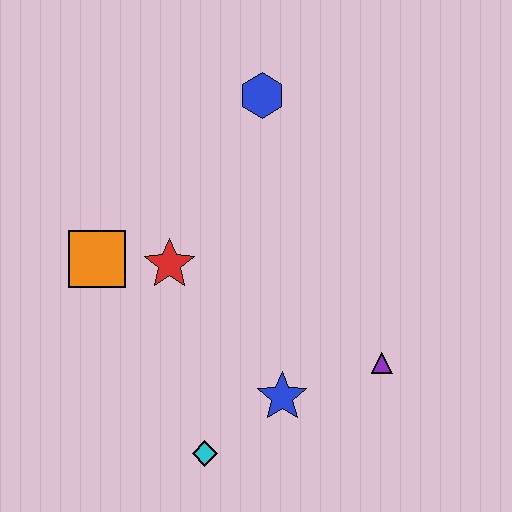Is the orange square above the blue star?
Yes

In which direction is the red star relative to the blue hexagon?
The red star is below the blue hexagon.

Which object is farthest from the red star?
The purple triangle is farthest from the red star.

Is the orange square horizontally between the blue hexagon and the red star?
No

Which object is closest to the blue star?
The cyan diamond is closest to the blue star.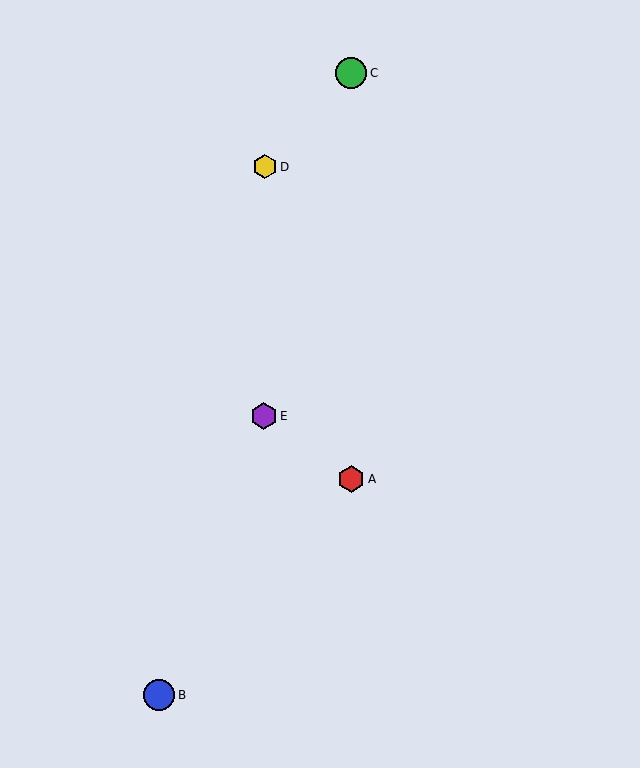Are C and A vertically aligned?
Yes, both are at x≈351.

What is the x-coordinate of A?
Object A is at x≈351.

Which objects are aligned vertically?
Objects A, C are aligned vertically.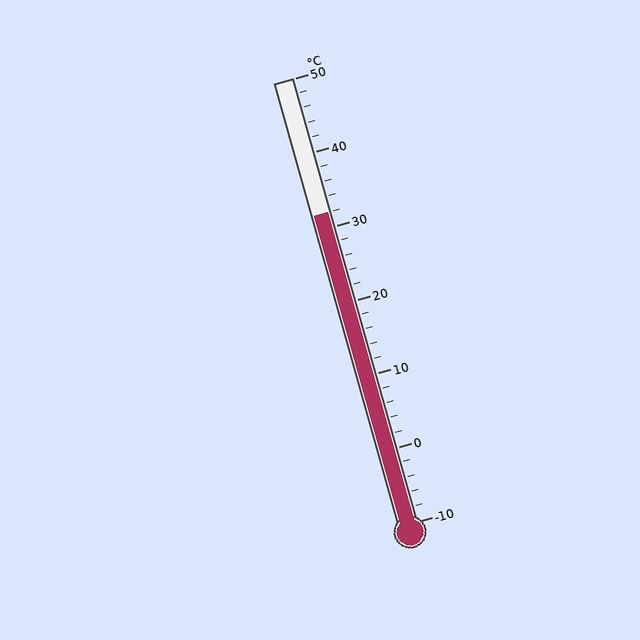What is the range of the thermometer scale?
The thermometer scale ranges from -10°C to 50°C.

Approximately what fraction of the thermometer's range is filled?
The thermometer is filled to approximately 70% of its range.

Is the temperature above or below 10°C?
The temperature is above 10°C.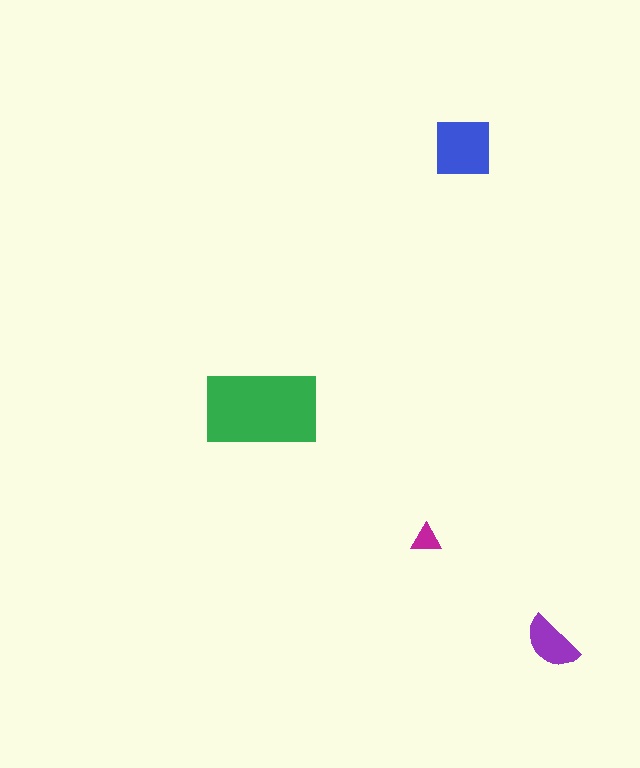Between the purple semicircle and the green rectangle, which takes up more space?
The green rectangle.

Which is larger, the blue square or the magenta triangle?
The blue square.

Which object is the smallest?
The magenta triangle.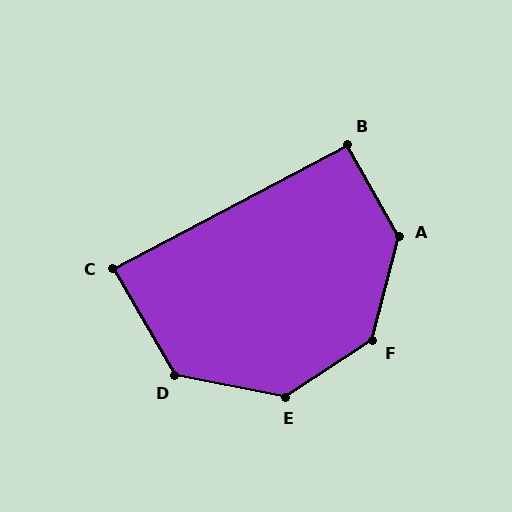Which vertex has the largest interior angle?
F, at approximately 137 degrees.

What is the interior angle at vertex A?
Approximately 137 degrees (obtuse).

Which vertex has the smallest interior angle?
C, at approximately 87 degrees.